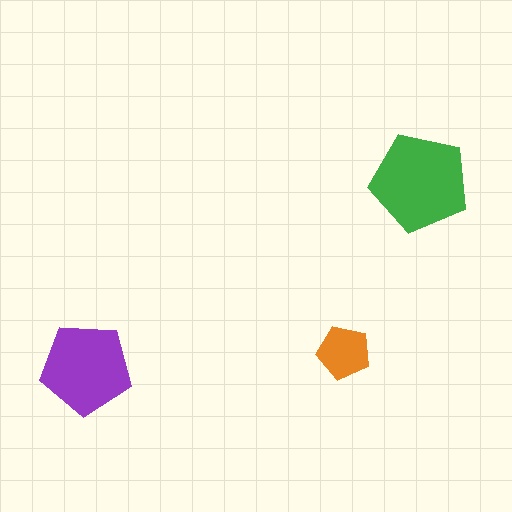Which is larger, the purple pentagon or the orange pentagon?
The purple one.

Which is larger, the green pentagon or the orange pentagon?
The green one.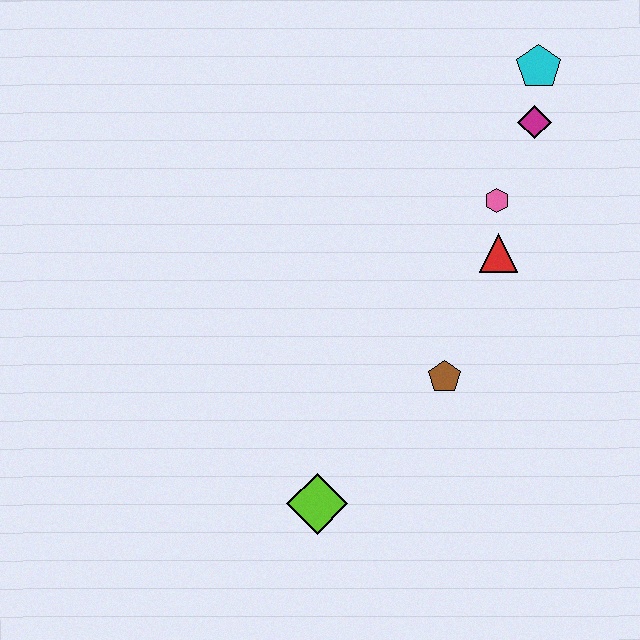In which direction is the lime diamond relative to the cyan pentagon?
The lime diamond is below the cyan pentagon.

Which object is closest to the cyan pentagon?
The magenta diamond is closest to the cyan pentagon.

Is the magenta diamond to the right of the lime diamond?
Yes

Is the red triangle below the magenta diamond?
Yes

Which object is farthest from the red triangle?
The lime diamond is farthest from the red triangle.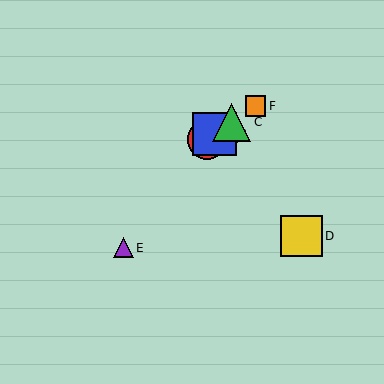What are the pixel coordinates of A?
Object A is at (207, 139).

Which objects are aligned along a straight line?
Objects A, B, C, F are aligned along a straight line.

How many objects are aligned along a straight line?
4 objects (A, B, C, F) are aligned along a straight line.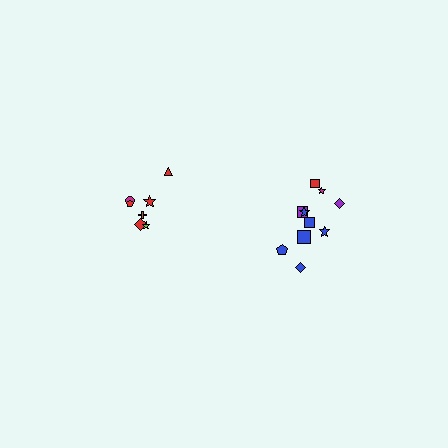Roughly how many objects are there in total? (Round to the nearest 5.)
Roughly 15 objects in total.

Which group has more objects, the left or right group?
The right group.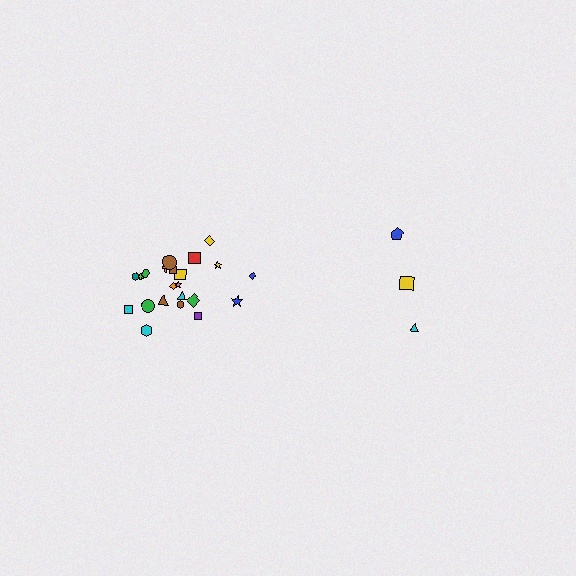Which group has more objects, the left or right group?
The left group.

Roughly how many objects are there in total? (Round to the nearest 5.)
Roughly 25 objects in total.